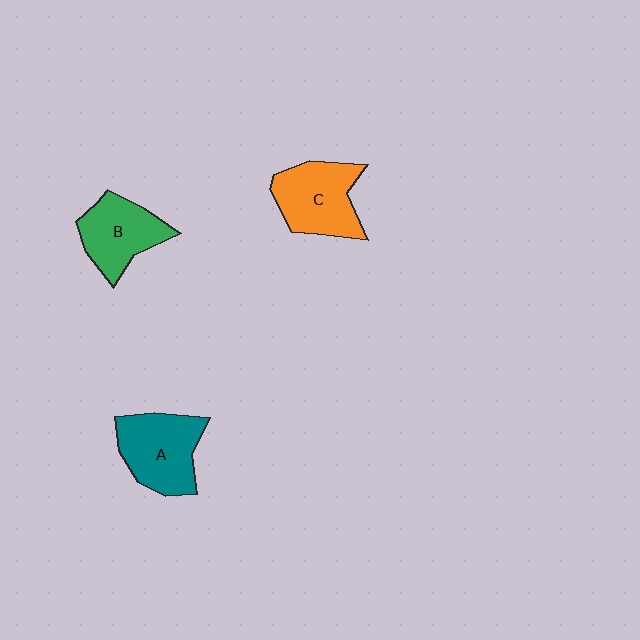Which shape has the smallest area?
Shape B (green).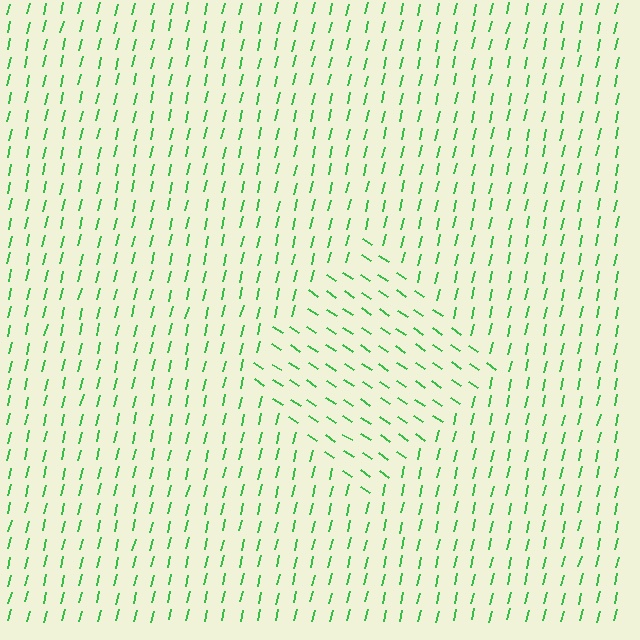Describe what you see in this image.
The image is filled with small green line segments. A diamond region in the image has lines oriented differently from the surrounding lines, creating a visible texture boundary.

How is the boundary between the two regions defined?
The boundary is defined purely by a change in line orientation (approximately 69 degrees difference). All lines are the same color and thickness.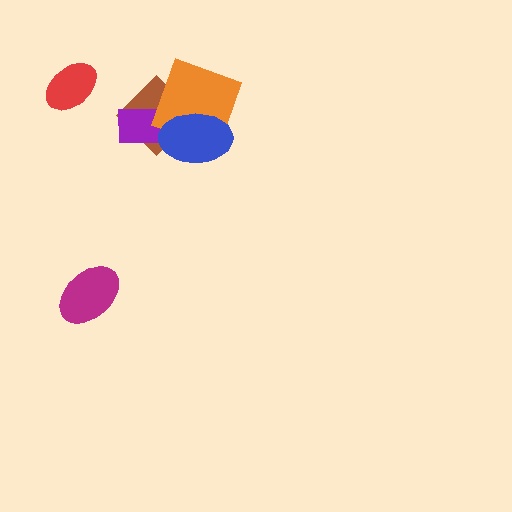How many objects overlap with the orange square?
3 objects overlap with the orange square.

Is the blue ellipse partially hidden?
No, no other shape covers it.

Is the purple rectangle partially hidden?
Yes, it is partially covered by another shape.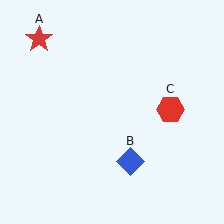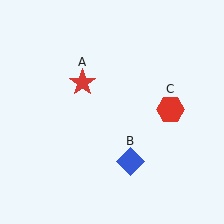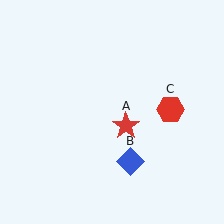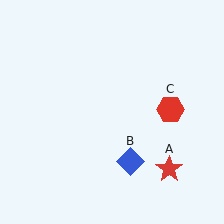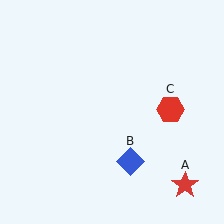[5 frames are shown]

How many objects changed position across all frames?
1 object changed position: red star (object A).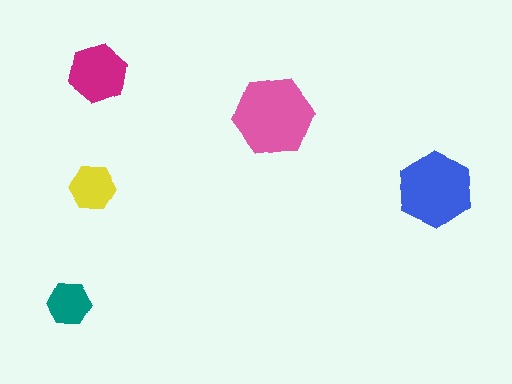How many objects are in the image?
There are 5 objects in the image.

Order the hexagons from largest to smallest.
the pink one, the blue one, the magenta one, the yellow one, the teal one.